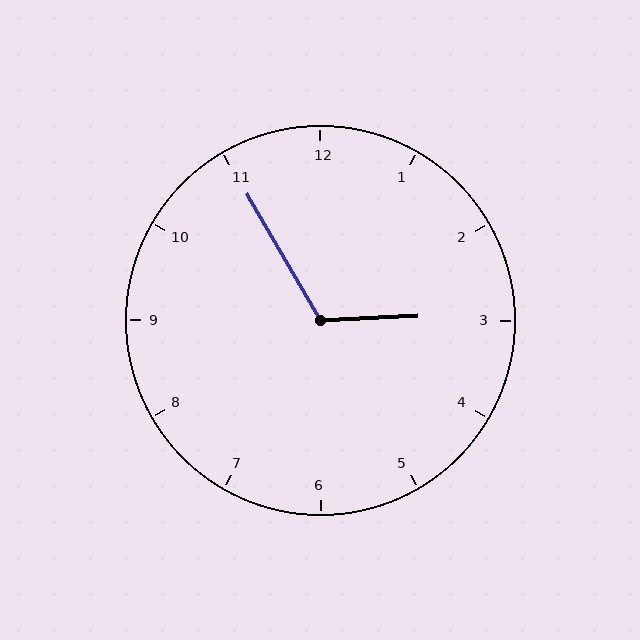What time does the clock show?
2:55.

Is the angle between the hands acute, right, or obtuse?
It is obtuse.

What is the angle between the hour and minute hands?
Approximately 118 degrees.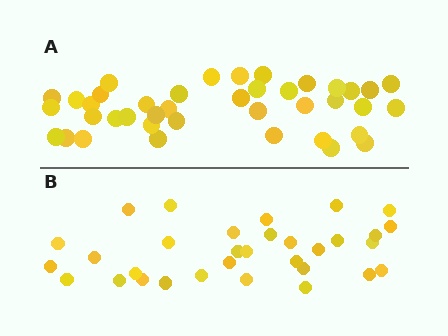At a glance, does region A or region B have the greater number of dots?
Region A (the top region) has more dots.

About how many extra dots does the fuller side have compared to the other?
Region A has roughly 8 or so more dots than region B.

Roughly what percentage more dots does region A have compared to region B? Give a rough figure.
About 25% more.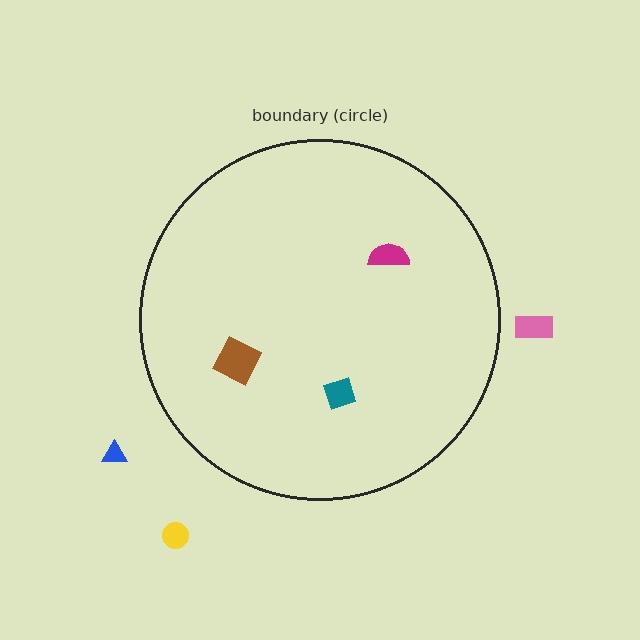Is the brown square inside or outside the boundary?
Inside.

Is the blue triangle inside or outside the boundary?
Outside.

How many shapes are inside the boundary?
3 inside, 3 outside.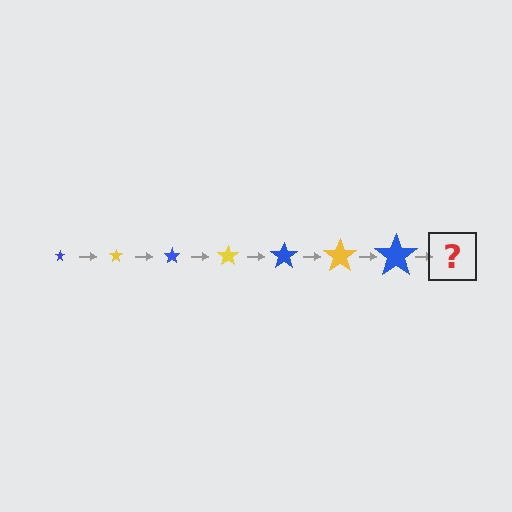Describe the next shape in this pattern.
It should be a yellow star, larger than the previous one.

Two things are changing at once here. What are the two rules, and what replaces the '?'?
The two rules are that the star grows larger each step and the color cycles through blue and yellow. The '?' should be a yellow star, larger than the previous one.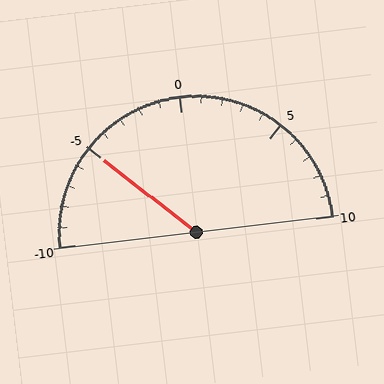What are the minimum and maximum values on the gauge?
The gauge ranges from -10 to 10.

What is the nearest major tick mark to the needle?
The nearest major tick mark is -5.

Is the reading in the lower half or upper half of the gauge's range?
The reading is in the lower half of the range (-10 to 10).